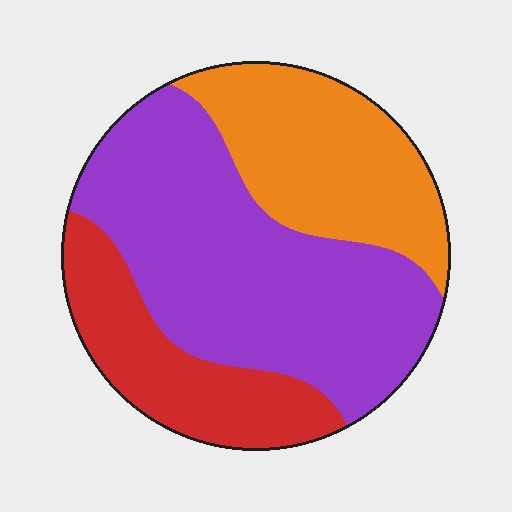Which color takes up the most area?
Purple, at roughly 50%.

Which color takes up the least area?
Red, at roughly 20%.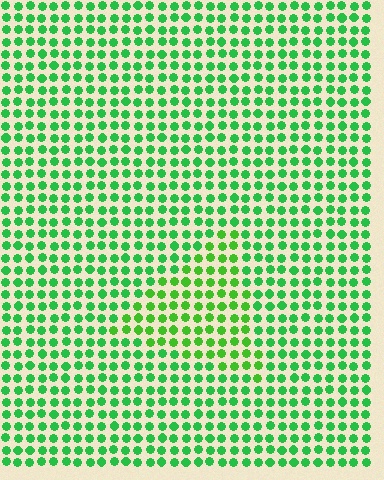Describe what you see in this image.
The image is filled with small green elements in a uniform arrangement. A triangle-shaped region is visible where the elements are tinted to a slightly different hue, forming a subtle color boundary.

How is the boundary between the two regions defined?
The boundary is defined purely by a slight shift in hue (about 22 degrees). Spacing, size, and orientation are identical on both sides.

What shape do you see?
I see a triangle.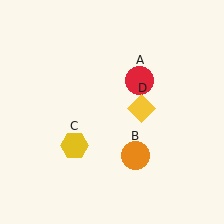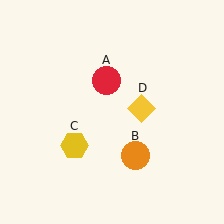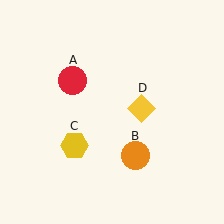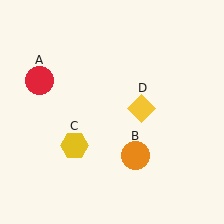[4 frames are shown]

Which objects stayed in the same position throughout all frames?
Orange circle (object B) and yellow hexagon (object C) and yellow diamond (object D) remained stationary.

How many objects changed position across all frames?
1 object changed position: red circle (object A).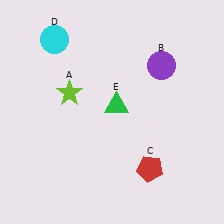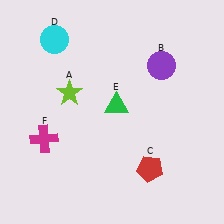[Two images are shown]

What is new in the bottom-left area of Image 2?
A magenta cross (F) was added in the bottom-left area of Image 2.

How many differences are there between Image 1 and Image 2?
There is 1 difference between the two images.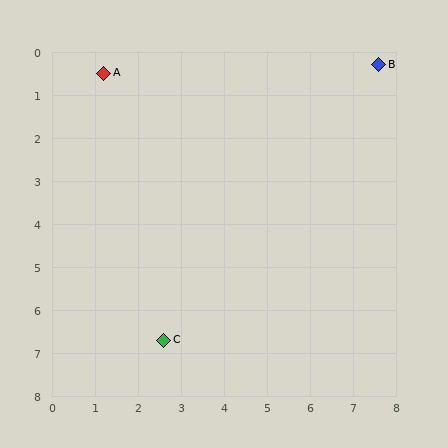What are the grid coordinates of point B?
Point B is at approximately (7.6, 0.3).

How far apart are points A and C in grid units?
Points A and C are about 6.4 grid units apart.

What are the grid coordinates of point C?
Point C is at approximately (2.6, 6.7).